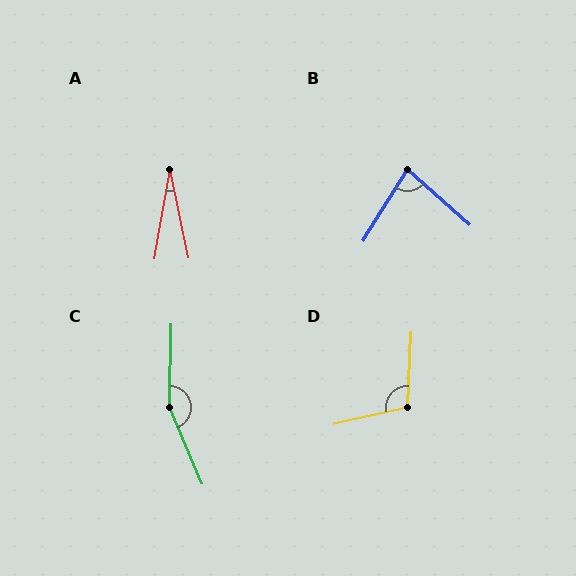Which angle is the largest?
C, at approximately 156 degrees.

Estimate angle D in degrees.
Approximately 105 degrees.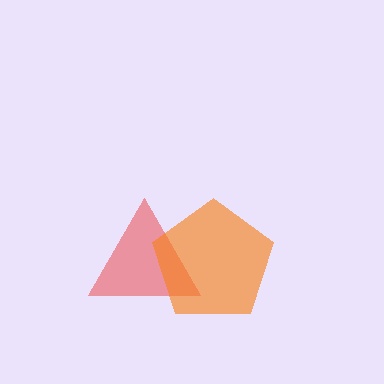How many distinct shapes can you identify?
There are 2 distinct shapes: a red triangle, an orange pentagon.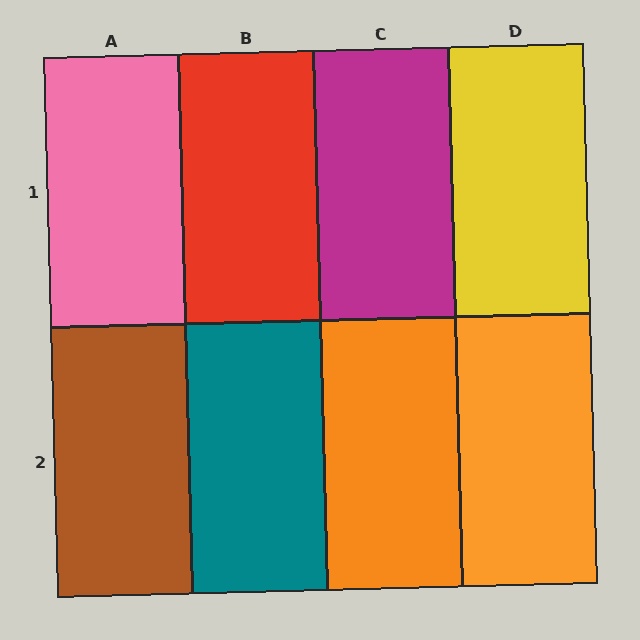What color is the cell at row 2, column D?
Orange.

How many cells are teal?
1 cell is teal.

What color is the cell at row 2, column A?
Brown.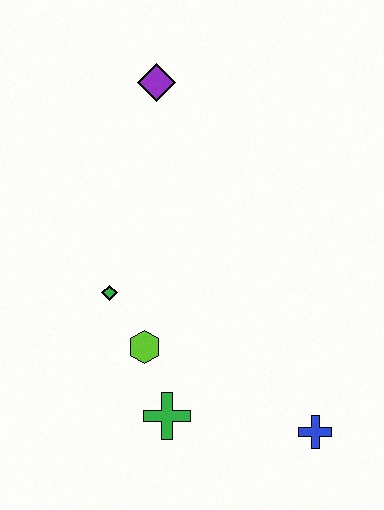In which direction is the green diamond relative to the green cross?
The green diamond is above the green cross.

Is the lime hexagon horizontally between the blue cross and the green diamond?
Yes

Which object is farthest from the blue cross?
The purple diamond is farthest from the blue cross.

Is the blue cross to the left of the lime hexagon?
No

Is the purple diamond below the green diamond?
No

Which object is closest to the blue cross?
The green cross is closest to the blue cross.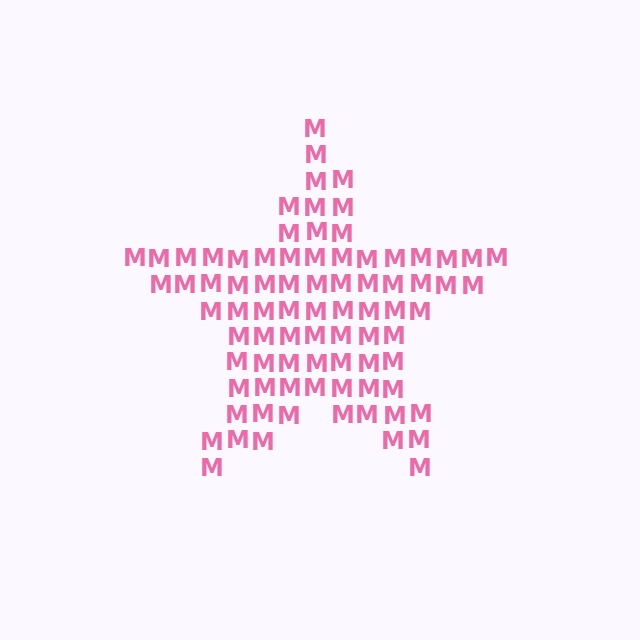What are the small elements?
The small elements are letter M's.